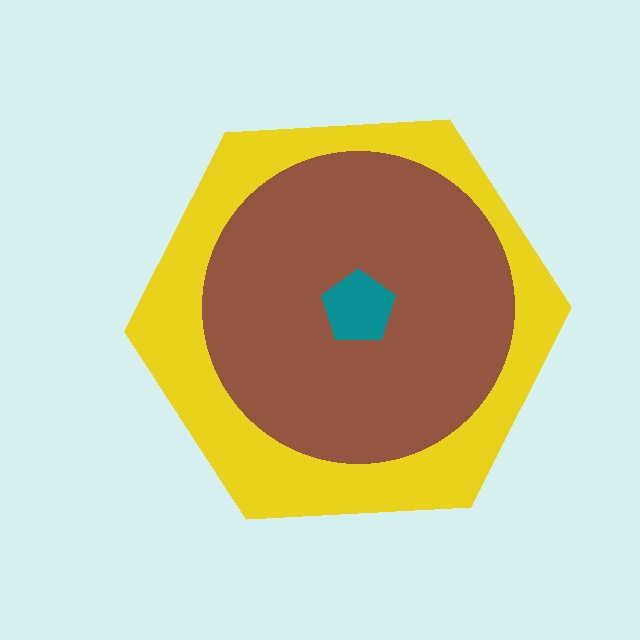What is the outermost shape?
The yellow hexagon.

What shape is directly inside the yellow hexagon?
The brown circle.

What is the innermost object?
The teal pentagon.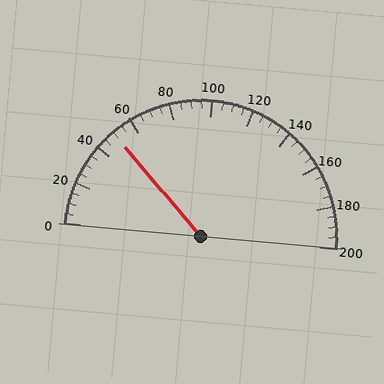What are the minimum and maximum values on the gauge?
The gauge ranges from 0 to 200.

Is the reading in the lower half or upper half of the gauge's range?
The reading is in the lower half of the range (0 to 200).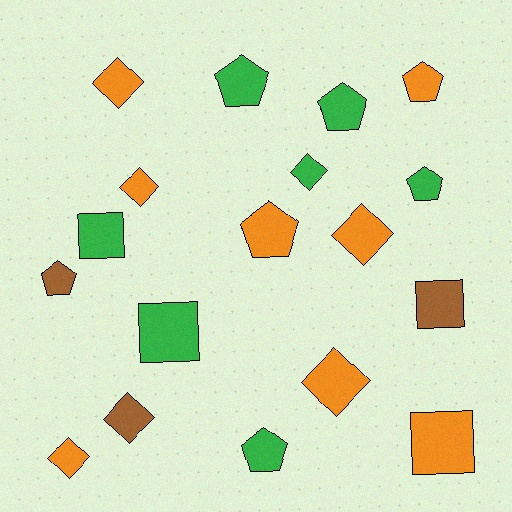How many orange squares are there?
There is 1 orange square.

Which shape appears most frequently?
Diamond, with 7 objects.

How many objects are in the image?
There are 18 objects.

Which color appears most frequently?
Orange, with 8 objects.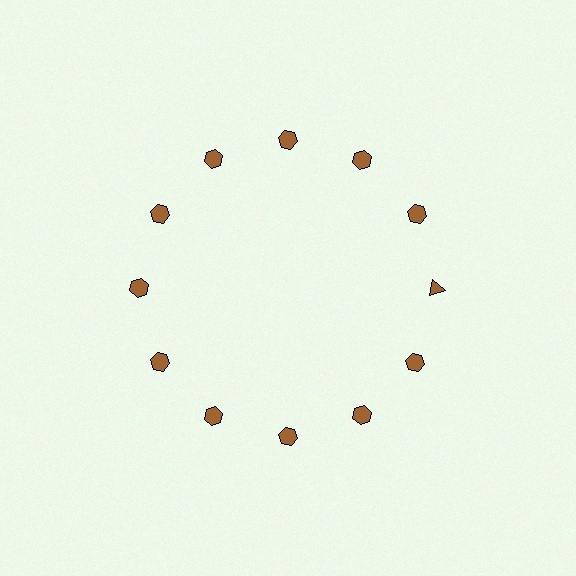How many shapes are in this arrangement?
There are 12 shapes arranged in a ring pattern.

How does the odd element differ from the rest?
It has a different shape: triangle instead of hexagon.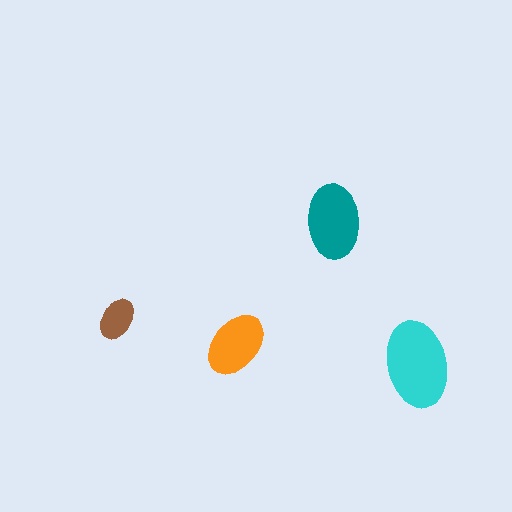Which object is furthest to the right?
The cyan ellipse is rightmost.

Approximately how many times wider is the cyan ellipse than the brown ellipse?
About 2 times wider.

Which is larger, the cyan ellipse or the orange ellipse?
The cyan one.